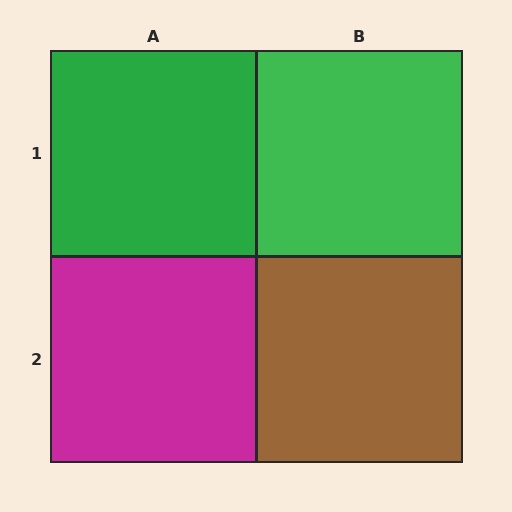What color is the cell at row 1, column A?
Green.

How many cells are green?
2 cells are green.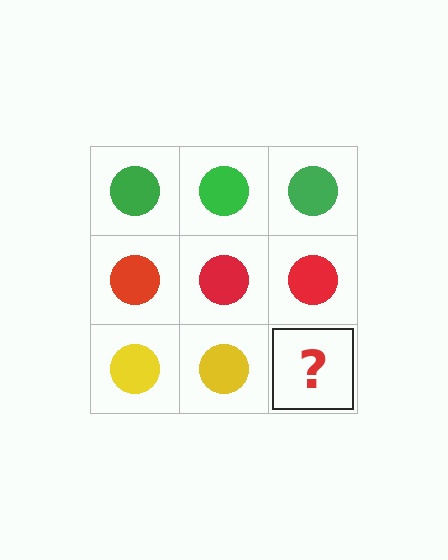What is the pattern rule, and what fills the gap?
The rule is that each row has a consistent color. The gap should be filled with a yellow circle.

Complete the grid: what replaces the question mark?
The question mark should be replaced with a yellow circle.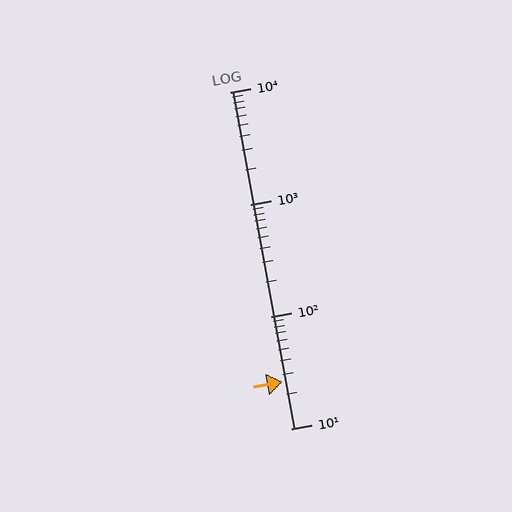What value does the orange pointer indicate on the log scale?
The pointer indicates approximately 26.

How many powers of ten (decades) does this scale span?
The scale spans 3 decades, from 10 to 10000.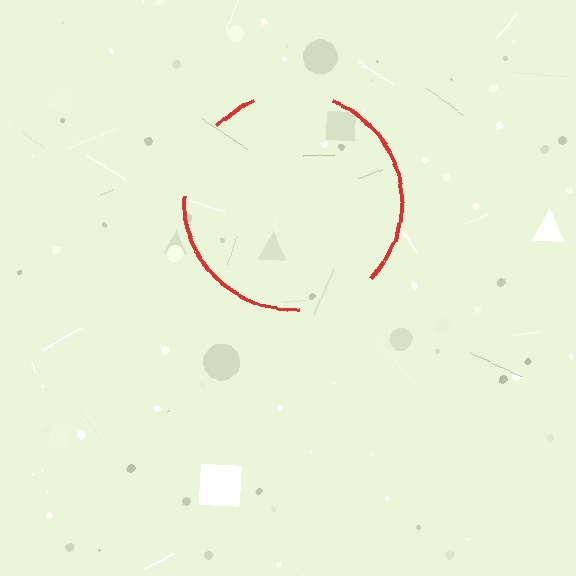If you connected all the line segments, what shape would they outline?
They would outline a circle.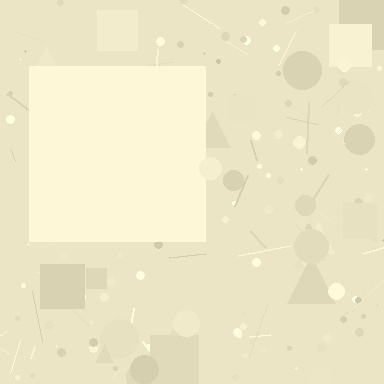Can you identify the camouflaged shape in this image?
The camouflaged shape is a square.